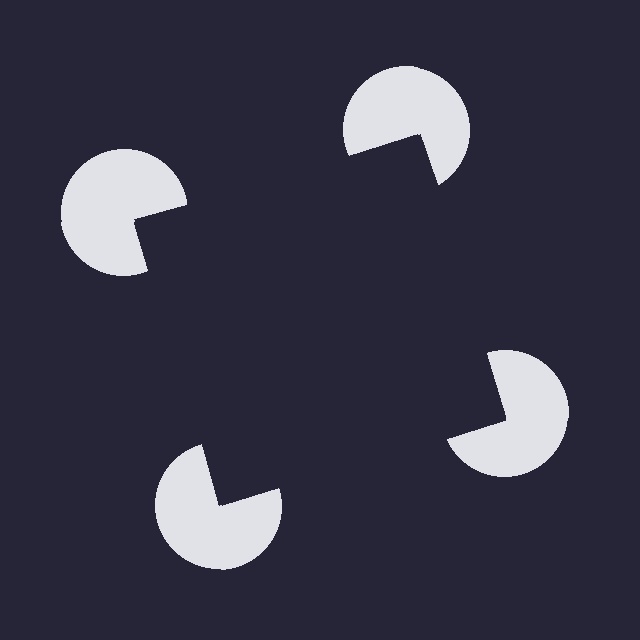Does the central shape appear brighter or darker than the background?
It typically appears slightly darker than the background, even though no actual brightness change is drawn.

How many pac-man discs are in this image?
There are 4 — one at each vertex of the illusory square.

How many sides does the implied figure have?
4 sides.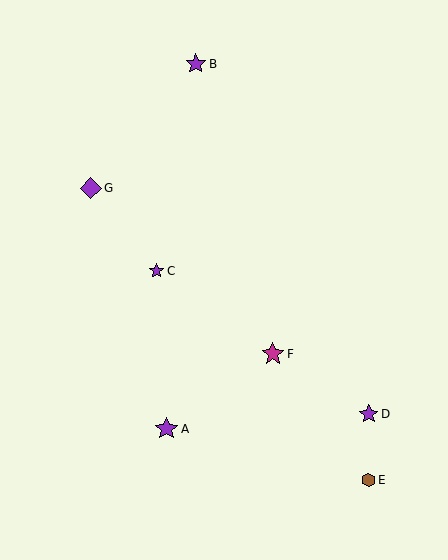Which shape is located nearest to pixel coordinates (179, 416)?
The purple star (labeled A) at (167, 429) is nearest to that location.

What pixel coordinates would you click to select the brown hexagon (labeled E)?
Click at (368, 480) to select the brown hexagon E.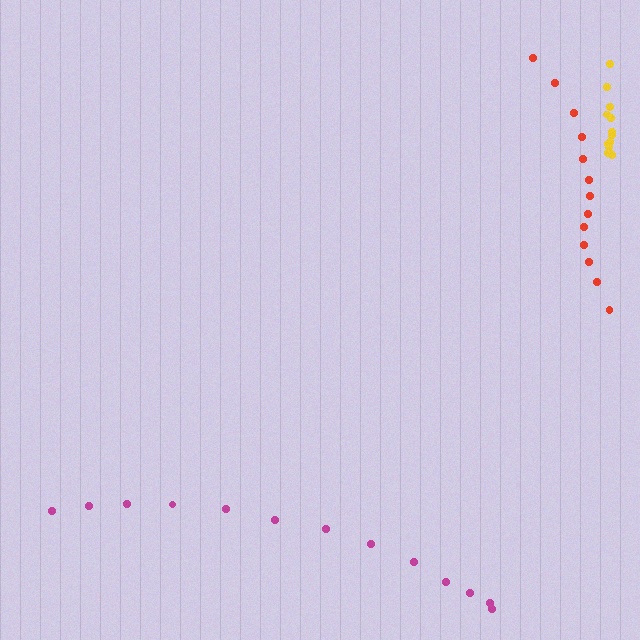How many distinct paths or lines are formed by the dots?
There are 3 distinct paths.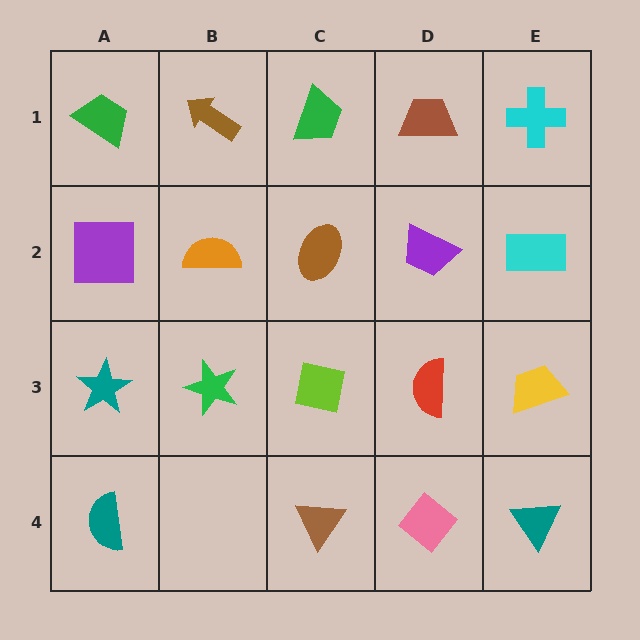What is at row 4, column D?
A pink diamond.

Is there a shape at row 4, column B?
No, that cell is empty.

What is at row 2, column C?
A brown ellipse.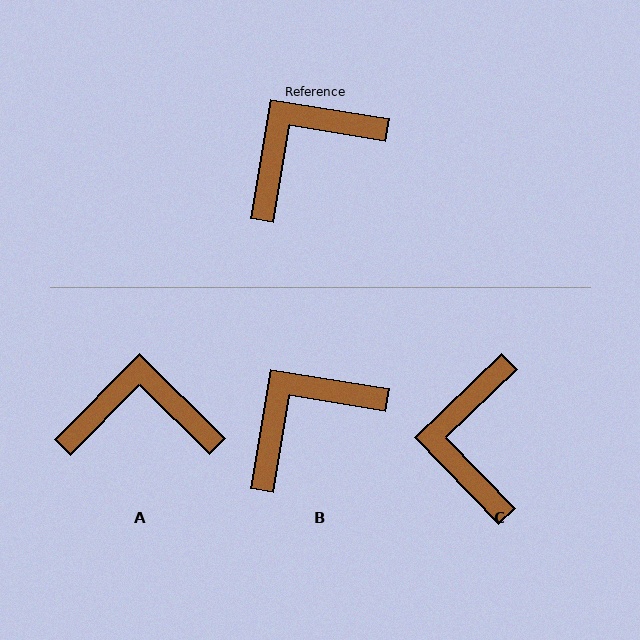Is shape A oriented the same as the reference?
No, it is off by about 35 degrees.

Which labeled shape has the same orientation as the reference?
B.